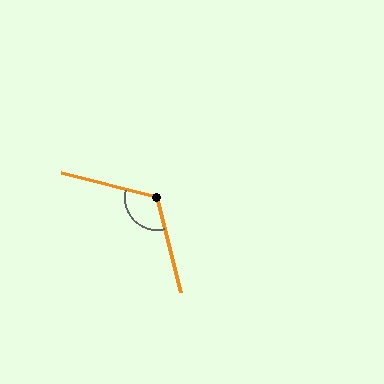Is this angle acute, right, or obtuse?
It is obtuse.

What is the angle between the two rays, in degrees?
Approximately 118 degrees.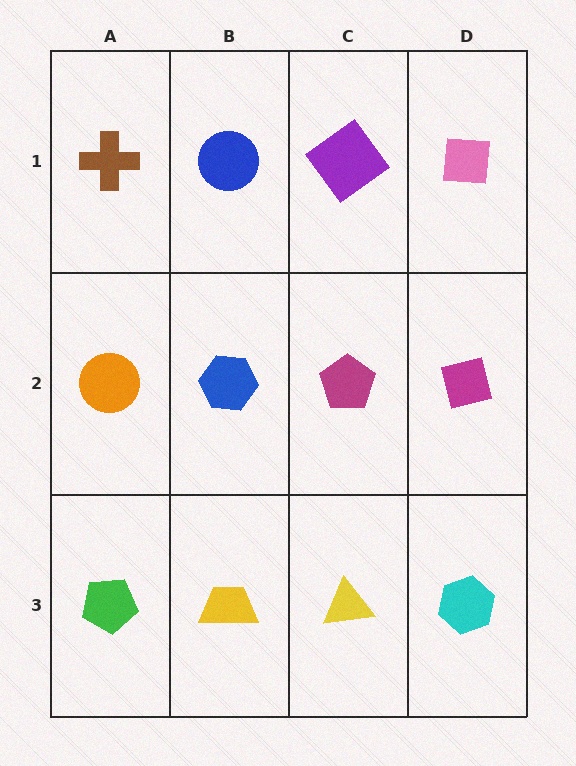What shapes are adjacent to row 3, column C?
A magenta pentagon (row 2, column C), a yellow trapezoid (row 3, column B), a cyan hexagon (row 3, column D).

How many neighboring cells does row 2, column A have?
3.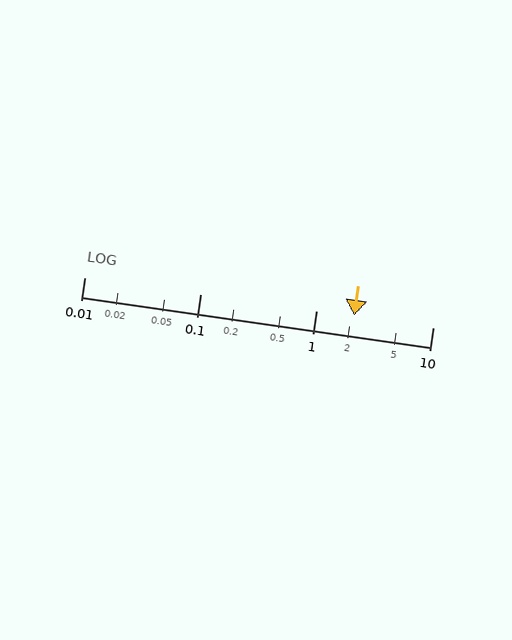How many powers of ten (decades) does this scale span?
The scale spans 3 decades, from 0.01 to 10.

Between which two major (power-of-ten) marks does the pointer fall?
The pointer is between 1 and 10.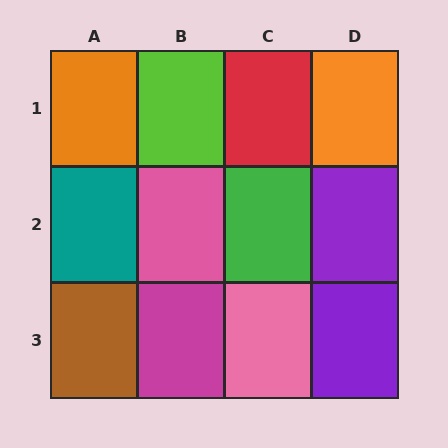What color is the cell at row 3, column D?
Purple.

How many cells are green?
1 cell is green.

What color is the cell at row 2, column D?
Purple.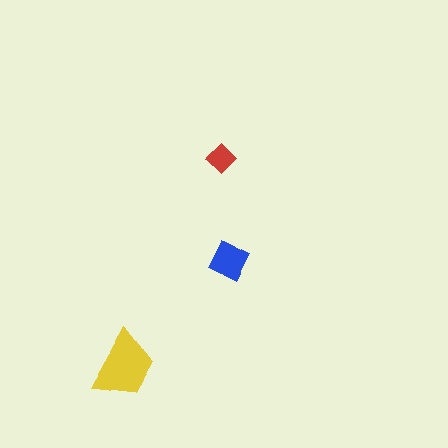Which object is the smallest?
The red diamond.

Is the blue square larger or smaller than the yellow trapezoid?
Smaller.